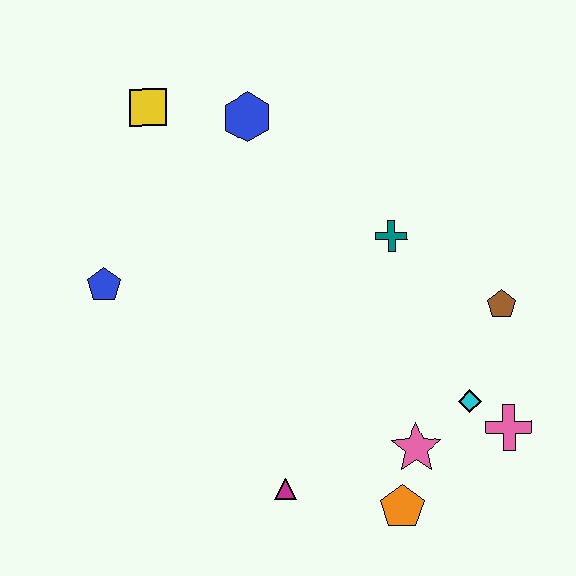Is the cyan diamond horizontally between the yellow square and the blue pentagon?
No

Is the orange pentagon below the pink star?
Yes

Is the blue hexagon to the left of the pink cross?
Yes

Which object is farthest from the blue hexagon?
The orange pentagon is farthest from the blue hexagon.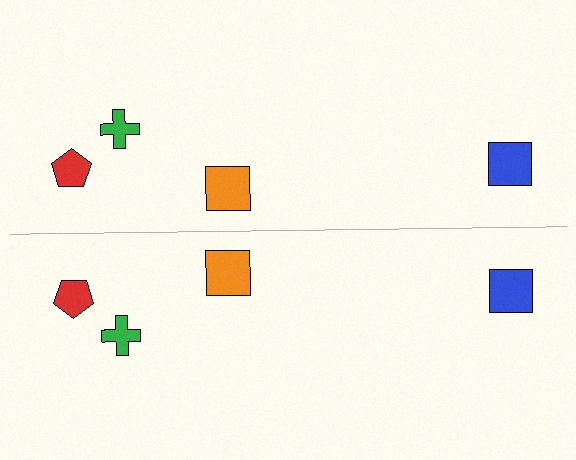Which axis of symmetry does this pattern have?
The pattern has a horizontal axis of symmetry running through the center of the image.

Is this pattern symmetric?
Yes, this pattern has bilateral (reflection) symmetry.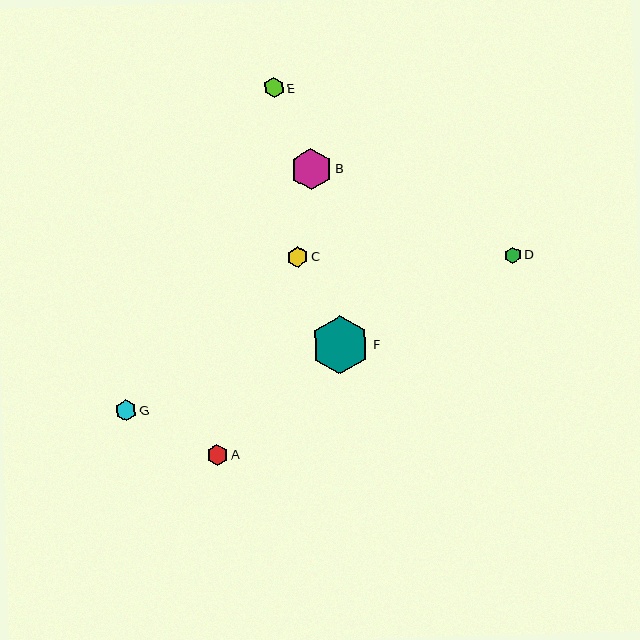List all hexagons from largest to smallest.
From largest to smallest: F, B, G, A, C, E, D.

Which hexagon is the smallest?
Hexagon D is the smallest with a size of approximately 17 pixels.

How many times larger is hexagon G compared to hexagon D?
Hexagon G is approximately 1.3 times the size of hexagon D.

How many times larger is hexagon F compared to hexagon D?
Hexagon F is approximately 3.5 times the size of hexagon D.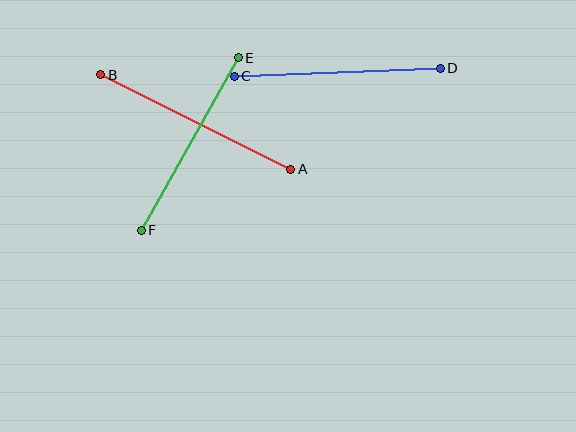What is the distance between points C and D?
The distance is approximately 207 pixels.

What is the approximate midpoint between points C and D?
The midpoint is at approximately (337, 72) pixels.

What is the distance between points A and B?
The distance is approximately 213 pixels.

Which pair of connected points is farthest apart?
Points A and B are farthest apart.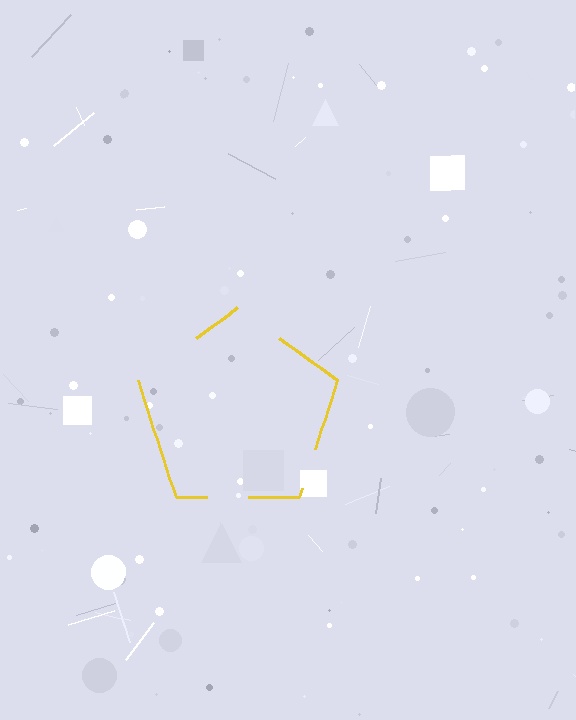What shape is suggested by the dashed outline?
The dashed outline suggests a pentagon.